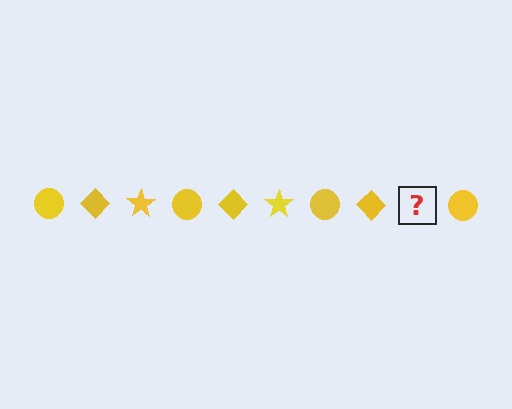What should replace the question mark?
The question mark should be replaced with a yellow star.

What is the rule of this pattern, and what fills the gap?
The rule is that the pattern cycles through circle, diamond, star shapes in yellow. The gap should be filled with a yellow star.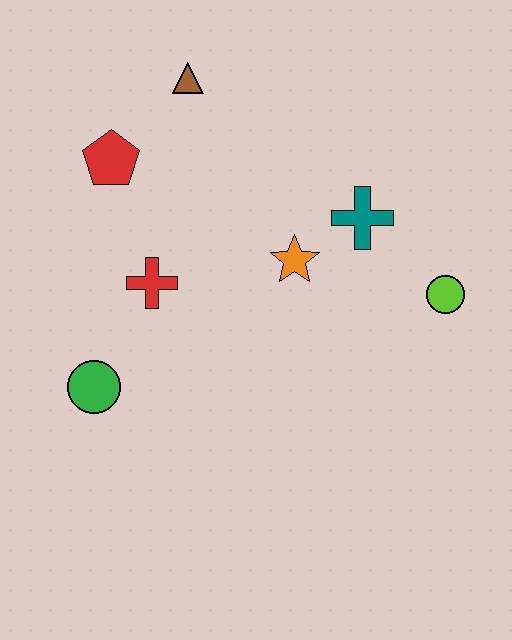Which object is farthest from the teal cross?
The green circle is farthest from the teal cross.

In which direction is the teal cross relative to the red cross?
The teal cross is to the right of the red cross.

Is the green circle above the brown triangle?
No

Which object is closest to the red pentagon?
The brown triangle is closest to the red pentagon.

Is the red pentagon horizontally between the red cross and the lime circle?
No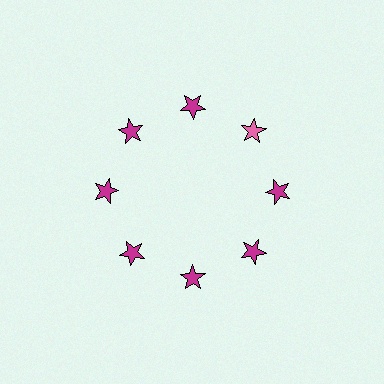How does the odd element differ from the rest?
It has a different color: pink instead of magenta.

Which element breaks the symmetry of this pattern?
The pink star at roughly the 2 o'clock position breaks the symmetry. All other shapes are magenta stars.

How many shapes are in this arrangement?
There are 8 shapes arranged in a ring pattern.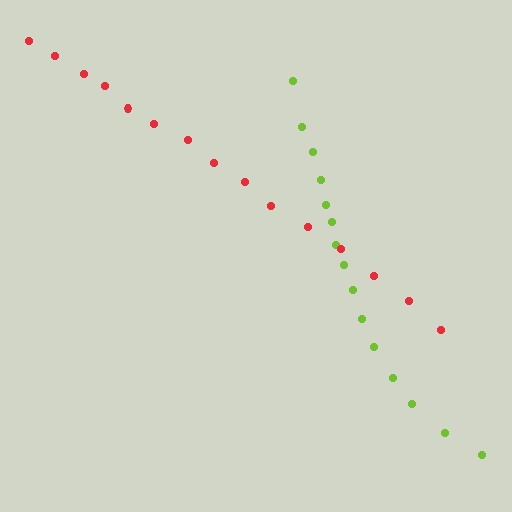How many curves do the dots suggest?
There are 2 distinct paths.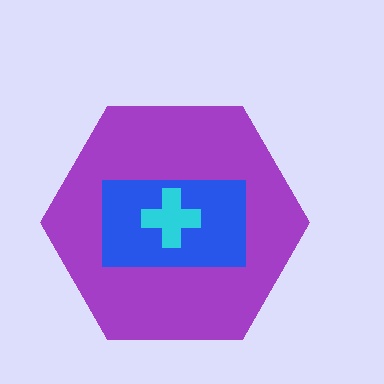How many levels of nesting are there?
3.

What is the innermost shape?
The cyan cross.